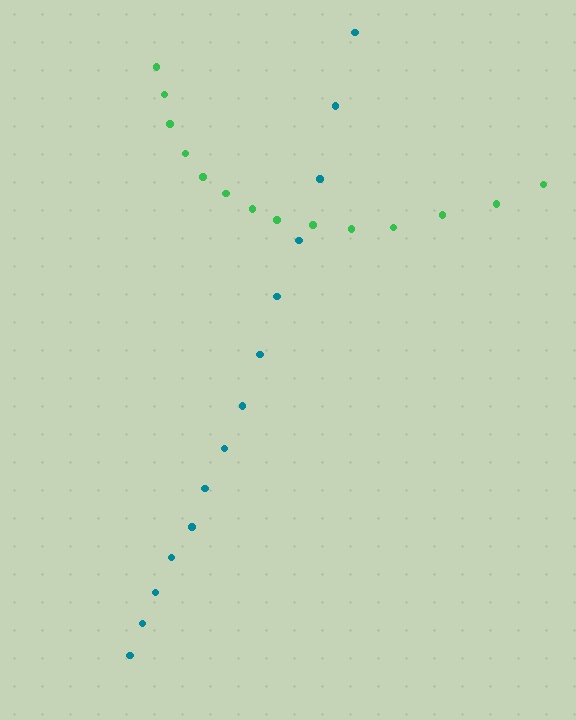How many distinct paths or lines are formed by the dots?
There are 2 distinct paths.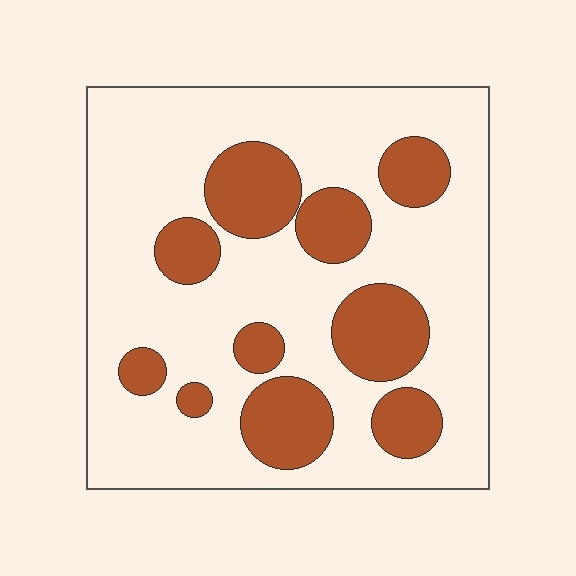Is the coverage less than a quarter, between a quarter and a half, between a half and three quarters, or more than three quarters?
Between a quarter and a half.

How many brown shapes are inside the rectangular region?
10.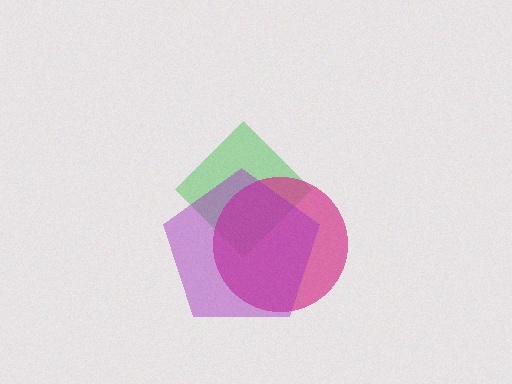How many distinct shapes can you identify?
There are 3 distinct shapes: a green diamond, a magenta circle, a purple pentagon.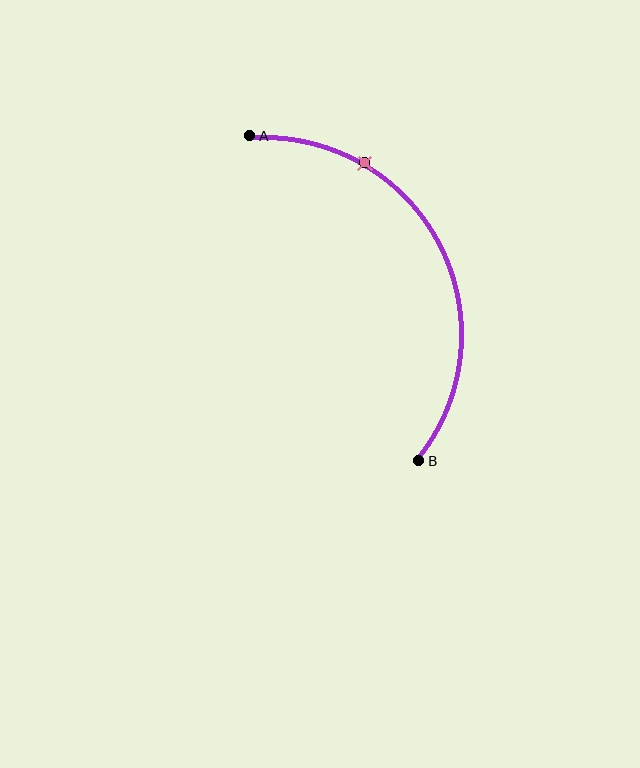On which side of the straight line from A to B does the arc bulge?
The arc bulges to the right of the straight line connecting A and B.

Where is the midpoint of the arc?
The arc midpoint is the point on the curve farthest from the straight line joining A and B. It sits to the right of that line.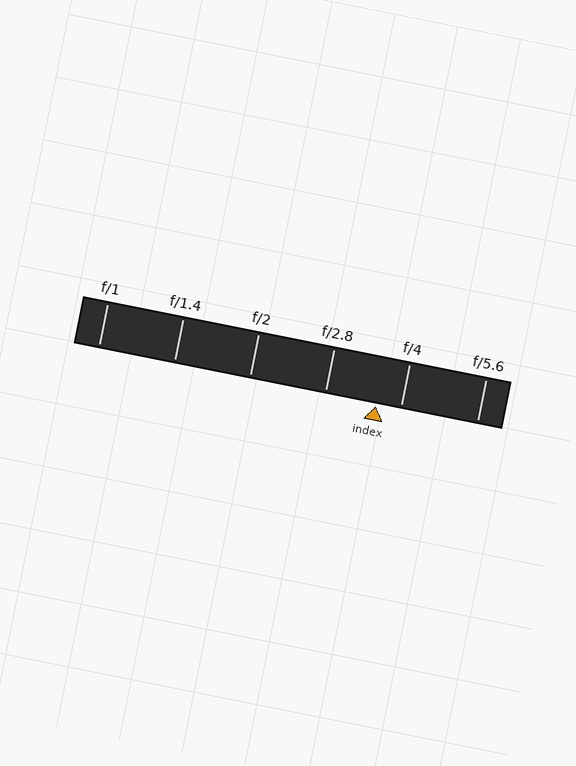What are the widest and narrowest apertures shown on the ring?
The widest aperture shown is f/1 and the narrowest is f/5.6.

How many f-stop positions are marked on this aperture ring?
There are 6 f-stop positions marked.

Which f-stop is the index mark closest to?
The index mark is closest to f/4.